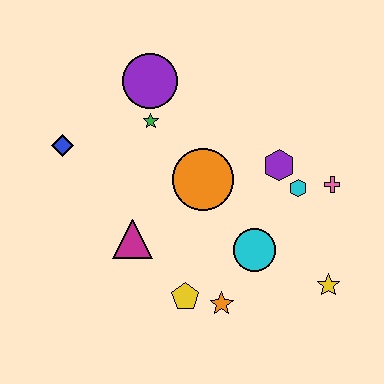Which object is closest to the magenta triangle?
The yellow pentagon is closest to the magenta triangle.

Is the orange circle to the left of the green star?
No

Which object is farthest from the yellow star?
The blue diamond is farthest from the yellow star.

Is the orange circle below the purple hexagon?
Yes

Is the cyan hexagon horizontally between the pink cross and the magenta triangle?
Yes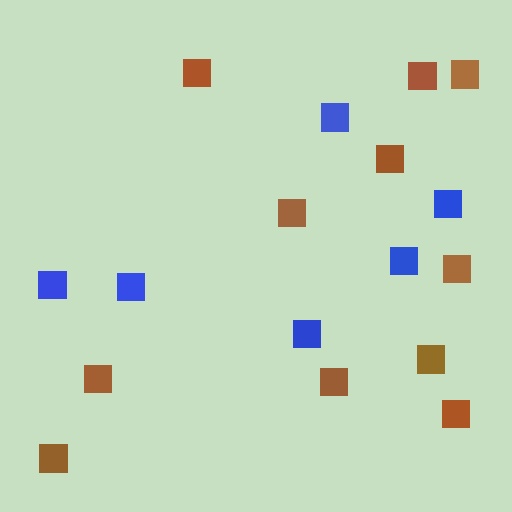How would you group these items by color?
There are 2 groups: one group of blue squares (6) and one group of brown squares (11).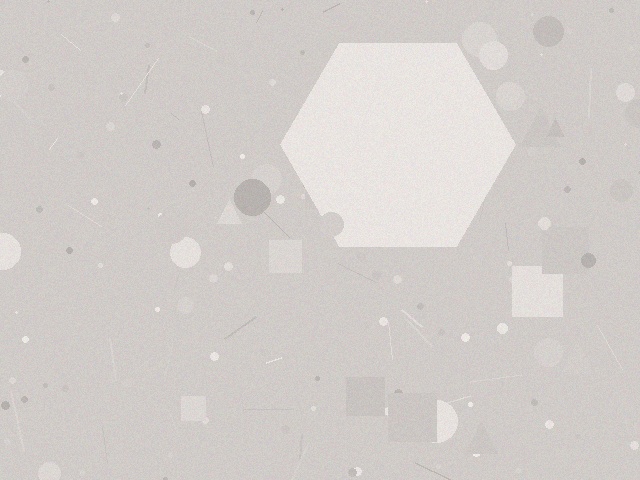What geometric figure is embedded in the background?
A hexagon is embedded in the background.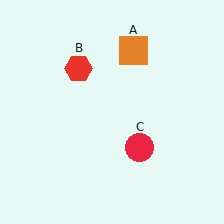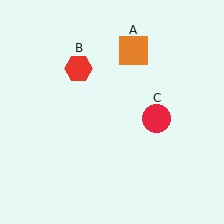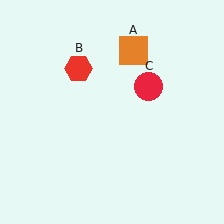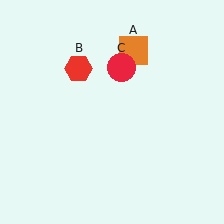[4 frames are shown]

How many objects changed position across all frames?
1 object changed position: red circle (object C).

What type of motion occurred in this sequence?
The red circle (object C) rotated counterclockwise around the center of the scene.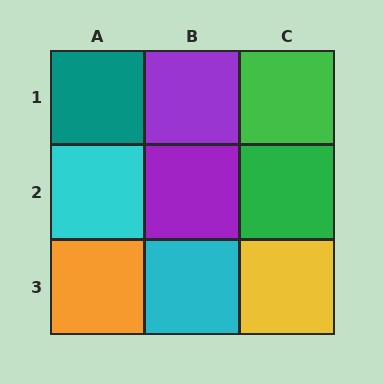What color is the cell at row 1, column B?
Purple.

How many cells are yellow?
1 cell is yellow.